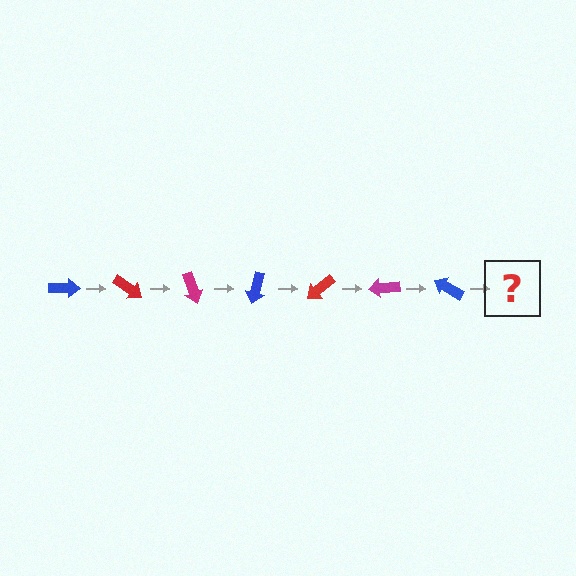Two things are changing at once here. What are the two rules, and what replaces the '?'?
The two rules are that it rotates 35 degrees each step and the color cycles through blue, red, and magenta. The '?' should be a red arrow, rotated 245 degrees from the start.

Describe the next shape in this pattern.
It should be a red arrow, rotated 245 degrees from the start.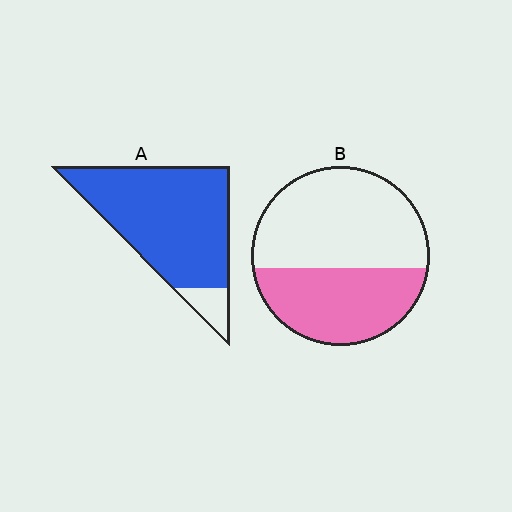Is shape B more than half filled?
No.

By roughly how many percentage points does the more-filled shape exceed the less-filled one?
By roughly 50 percentage points (A over B).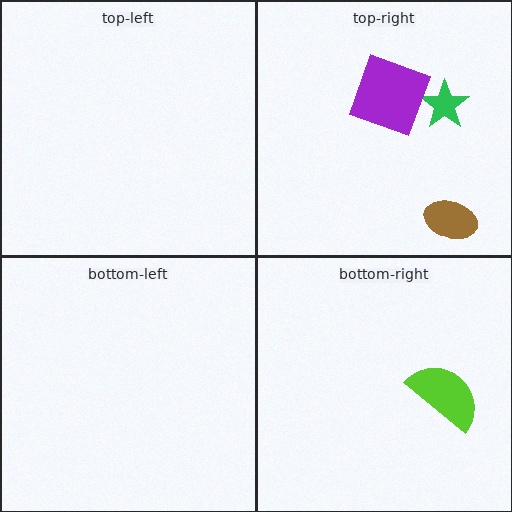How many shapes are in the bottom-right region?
1.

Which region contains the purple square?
The top-right region.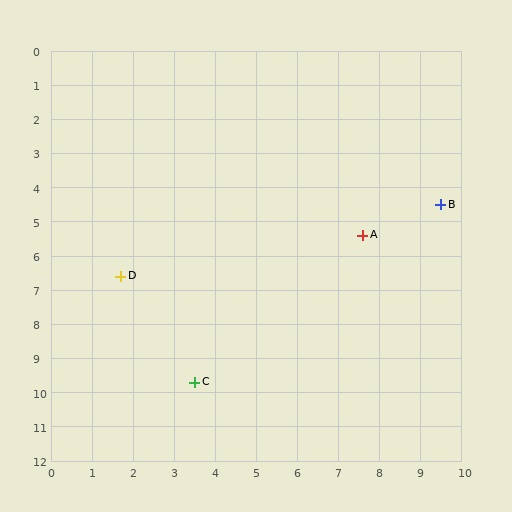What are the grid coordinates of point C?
Point C is at approximately (3.5, 9.7).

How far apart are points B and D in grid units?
Points B and D are about 8.1 grid units apart.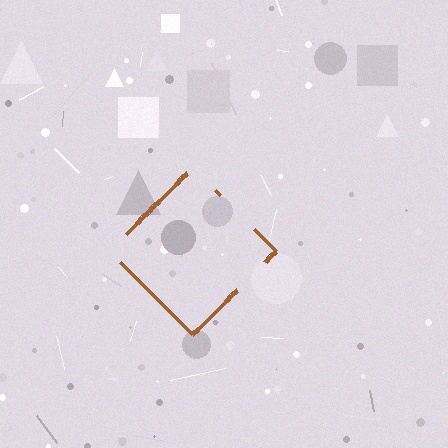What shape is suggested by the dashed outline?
The dashed outline suggests a diamond.